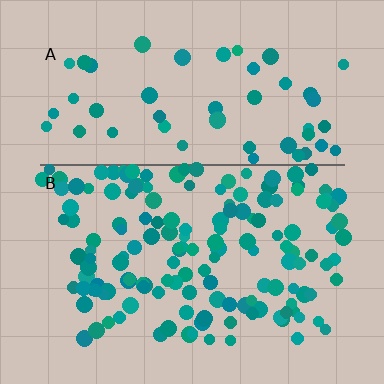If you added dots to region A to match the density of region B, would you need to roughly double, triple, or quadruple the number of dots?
Approximately triple.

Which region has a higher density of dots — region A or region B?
B (the bottom).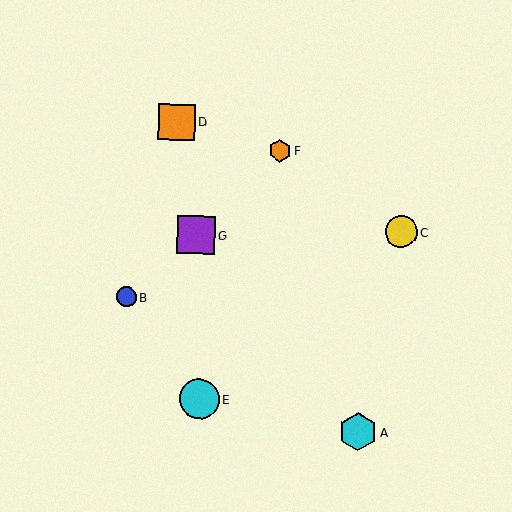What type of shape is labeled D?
Shape D is an orange square.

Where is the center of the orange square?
The center of the orange square is at (177, 122).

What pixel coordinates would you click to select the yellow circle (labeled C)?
Click at (401, 232) to select the yellow circle C.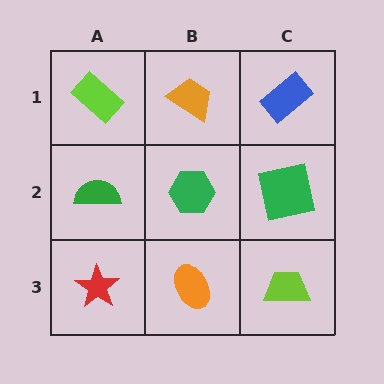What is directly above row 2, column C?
A blue rectangle.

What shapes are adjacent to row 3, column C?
A green square (row 2, column C), an orange ellipse (row 3, column B).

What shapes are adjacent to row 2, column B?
An orange trapezoid (row 1, column B), an orange ellipse (row 3, column B), a green semicircle (row 2, column A), a green square (row 2, column C).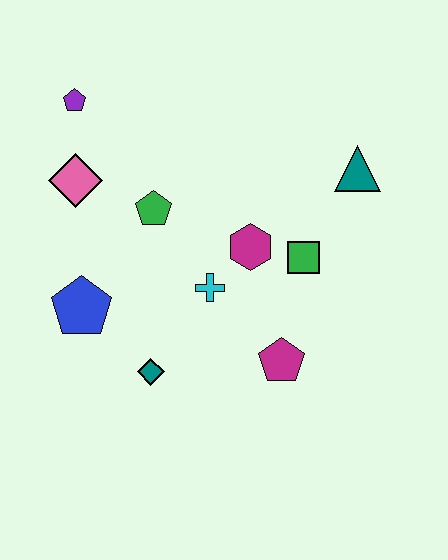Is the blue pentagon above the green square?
No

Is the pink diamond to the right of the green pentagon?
No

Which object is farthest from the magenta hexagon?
The purple pentagon is farthest from the magenta hexagon.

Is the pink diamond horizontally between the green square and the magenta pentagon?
No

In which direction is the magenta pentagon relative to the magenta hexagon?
The magenta pentagon is below the magenta hexagon.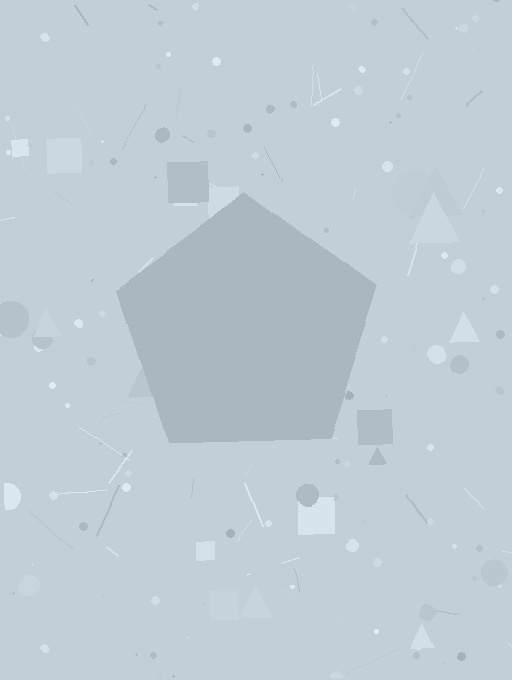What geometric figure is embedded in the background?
A pentagon is embedded in the background.